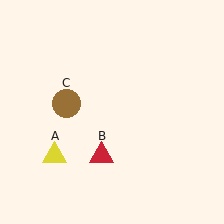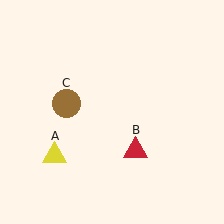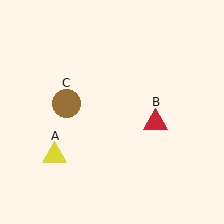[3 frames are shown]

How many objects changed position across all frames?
1 object changed position: red triangle (object B).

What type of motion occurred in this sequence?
The red triangle (object B) rotated counterclockwise around the center of the scene.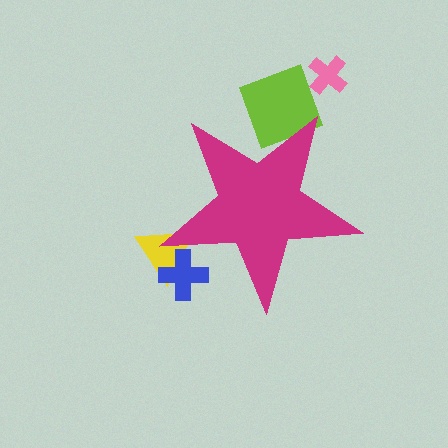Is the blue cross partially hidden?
Yes, the blue cross is partially hidden behind the magenta star.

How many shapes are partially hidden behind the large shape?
3 shapes are partially hidden.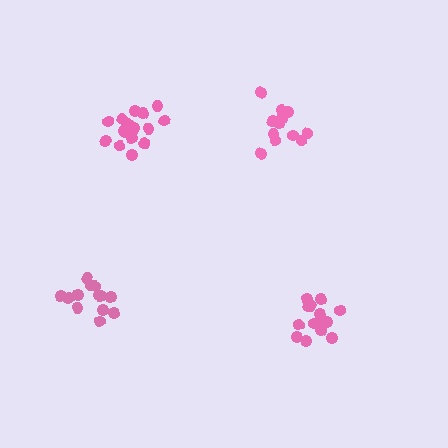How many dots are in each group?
Group 1: 12 dots, Group 2: 15 dots, Group 3: 13 dots, Group 4: 17 dots (57 total).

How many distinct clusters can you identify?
There are 4 distinct clusters.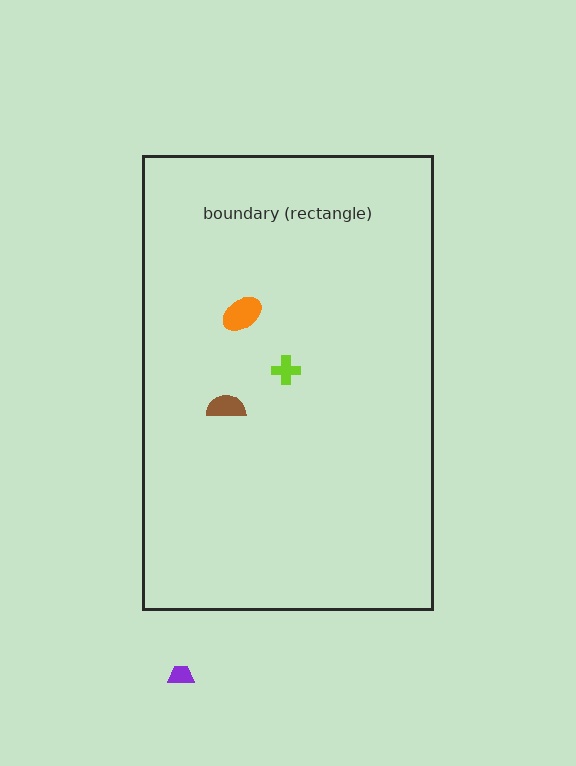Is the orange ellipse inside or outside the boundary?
Inside.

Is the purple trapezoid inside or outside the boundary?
Outside.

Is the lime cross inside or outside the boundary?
Inside.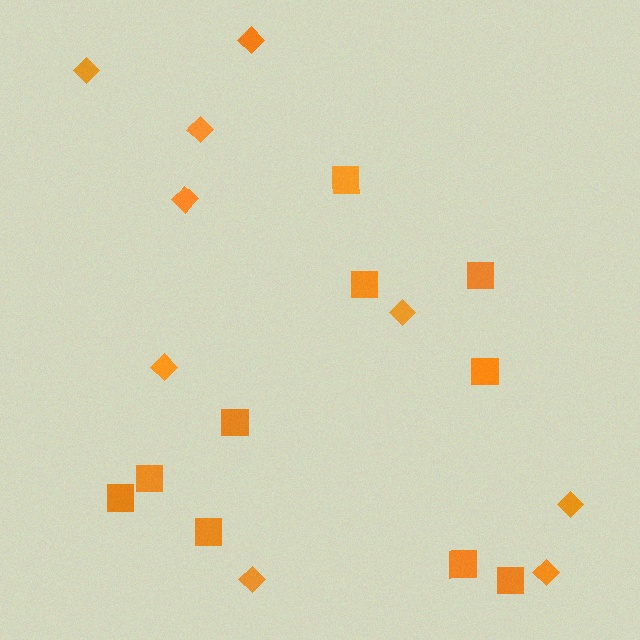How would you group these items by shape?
There are 2 groups: one group of squares (10) and one group of diamonds (9).